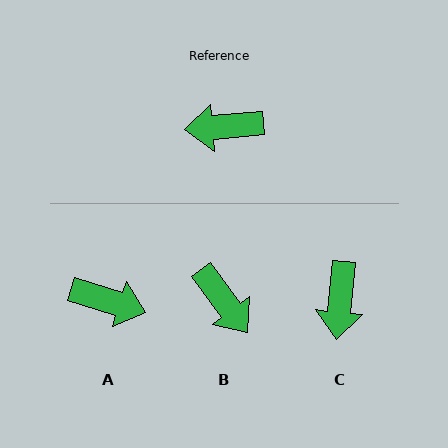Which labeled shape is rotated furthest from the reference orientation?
A, about 158 degrees away.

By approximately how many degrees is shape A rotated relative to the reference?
Approximately 158 degrees counter-clockwise.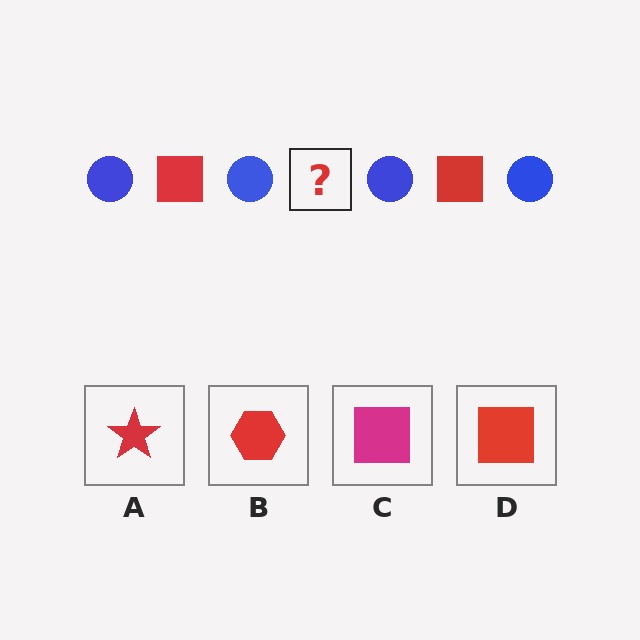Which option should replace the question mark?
Option D.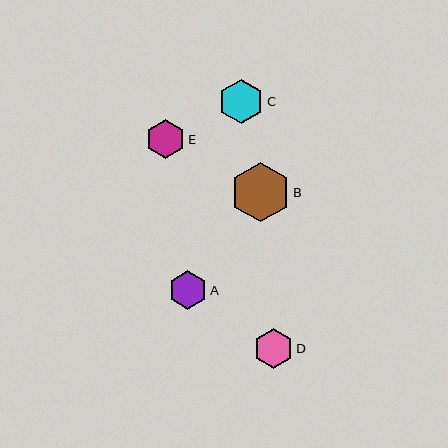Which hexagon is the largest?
Hexagon B is the largest with a size of approximately 59 pixels.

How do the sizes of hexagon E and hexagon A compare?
Hexagon E and hexagon A are approximately the same size.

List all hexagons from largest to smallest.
From largest to smallest: B, C, D, E, A.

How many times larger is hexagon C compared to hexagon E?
Hexagon C is approximately 1.1 times the size of hexagon E.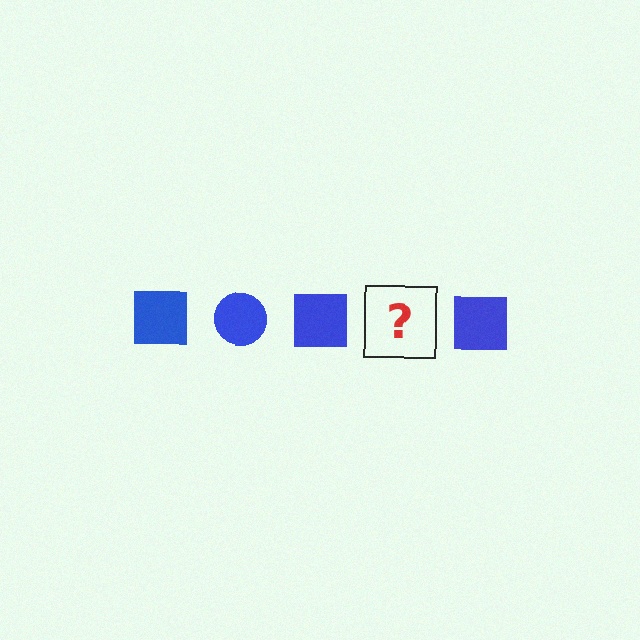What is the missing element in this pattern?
The missing element is a blue circle.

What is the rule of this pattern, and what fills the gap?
The rule is that the pattern cycles through square, circle shapes in blue. The gap should be filled with a blue circle.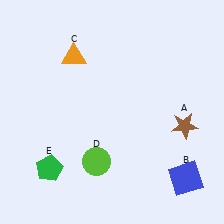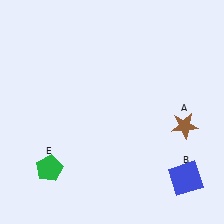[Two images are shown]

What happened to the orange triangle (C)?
The orange triangle (C) was removed in Image 2. It was in the top-left area of Image 1.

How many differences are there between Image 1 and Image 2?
There are 2 differences between the two images.